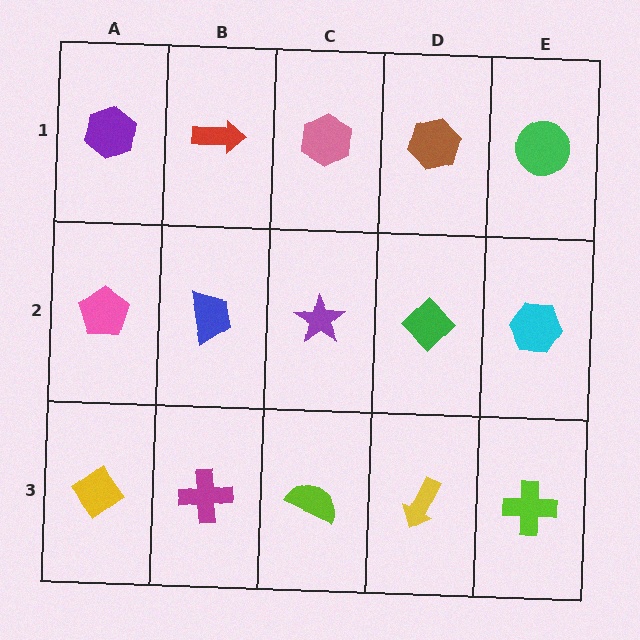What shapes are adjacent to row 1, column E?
A cyan hexagon (row 2, column E), a brown hexagon (row 1, column D).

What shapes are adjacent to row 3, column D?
A green diamond (row 2, column D), a lime semicircle (row 3, column C), a lime cross (row 3, column E).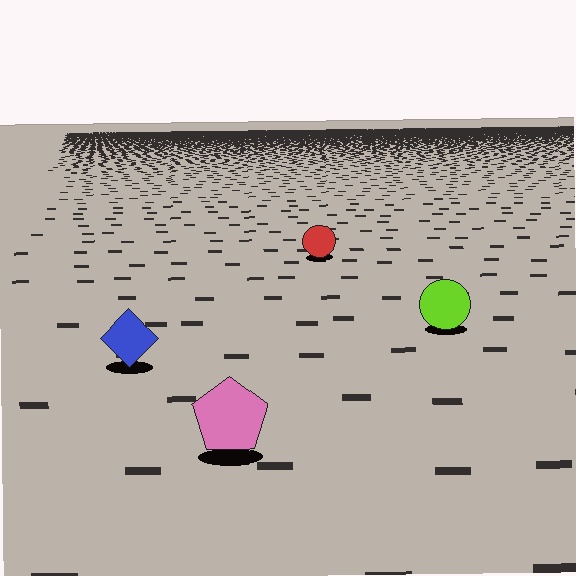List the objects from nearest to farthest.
From nearest to farthest: the pink pentagon, the blue diamond, the lime circle, the red circle.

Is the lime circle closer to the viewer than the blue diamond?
No. The blue diamond is closer — you can tell from the texture gradient: the ground texture is coarser near it.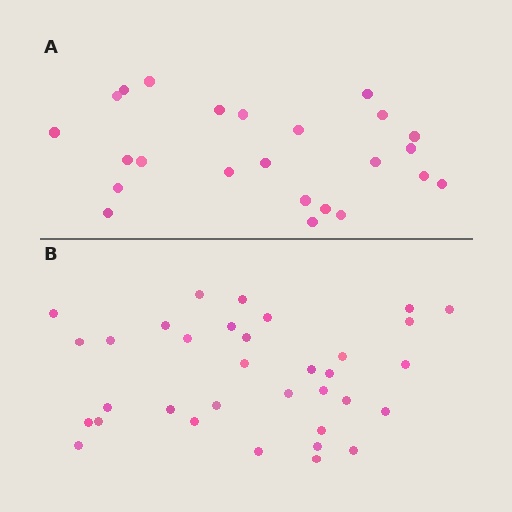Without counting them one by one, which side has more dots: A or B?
Region B (the bottom region) has more dots.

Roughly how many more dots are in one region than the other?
Region B has roughly 10 or so more dots than region A.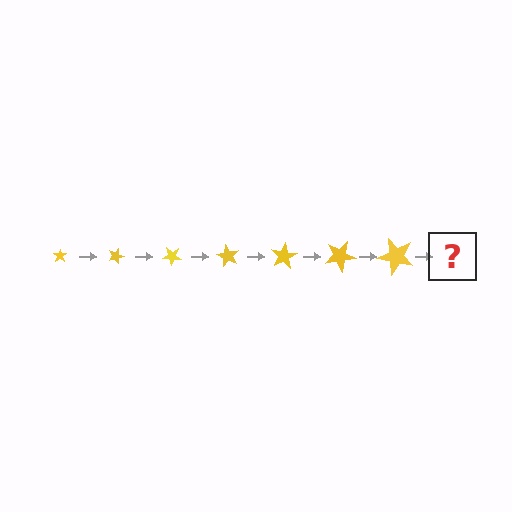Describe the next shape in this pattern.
It should be a star, larger than the previous one and rotated 140 degrees from the start.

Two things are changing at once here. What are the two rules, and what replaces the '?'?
The two rules are that the star grows larger each step and it rotates 20 degrees each step. The '?' should be a star, larger than the previous one and rotated 140 degrees from the start.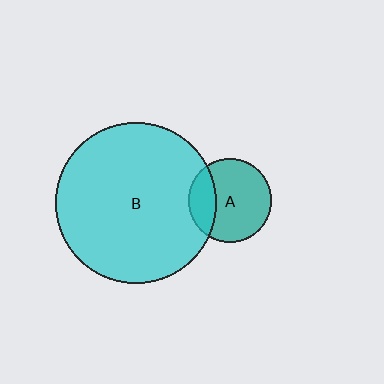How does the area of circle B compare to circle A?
Approximately 3.7 times.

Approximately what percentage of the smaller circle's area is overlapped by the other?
Approximately 25%.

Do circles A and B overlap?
Yes.